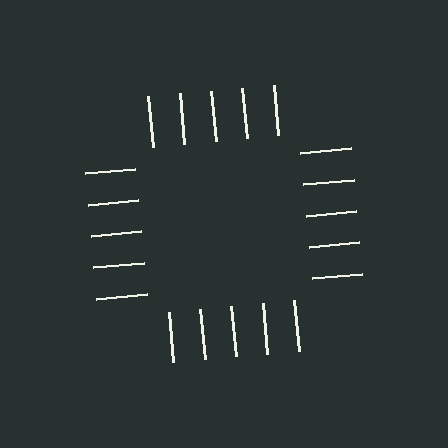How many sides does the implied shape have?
4 sides — the line-ends trace a square.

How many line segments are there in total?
20 — 5 along each of the 4 edges.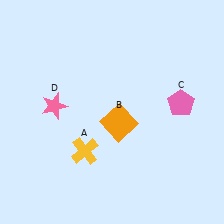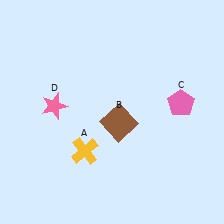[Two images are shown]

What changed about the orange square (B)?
In Image 1, B is orange. In Image 2, it changed to brown.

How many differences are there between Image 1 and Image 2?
There is 1 difference between the two images.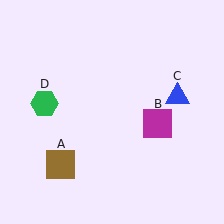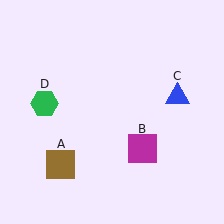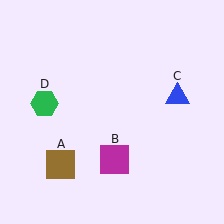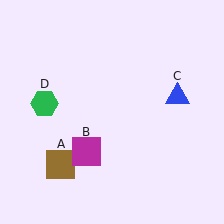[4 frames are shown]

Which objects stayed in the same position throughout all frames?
Brown square (object A) and blue triangle (object C) and green hexagon (object D) remained stationary.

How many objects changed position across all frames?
1 object changed position: magenta square (object B).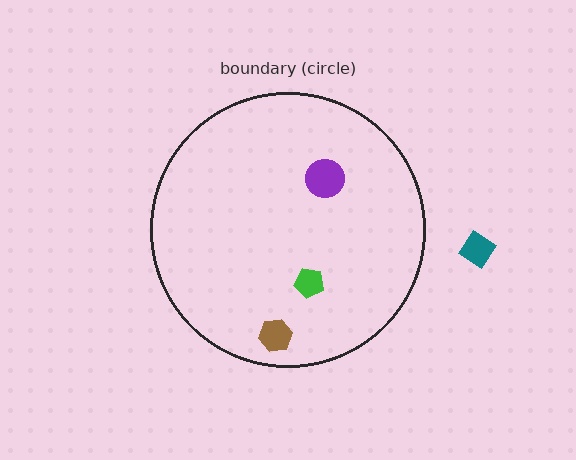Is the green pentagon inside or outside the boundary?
Inside.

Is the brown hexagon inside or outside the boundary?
Inside.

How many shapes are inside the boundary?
3 inside, 1 outside.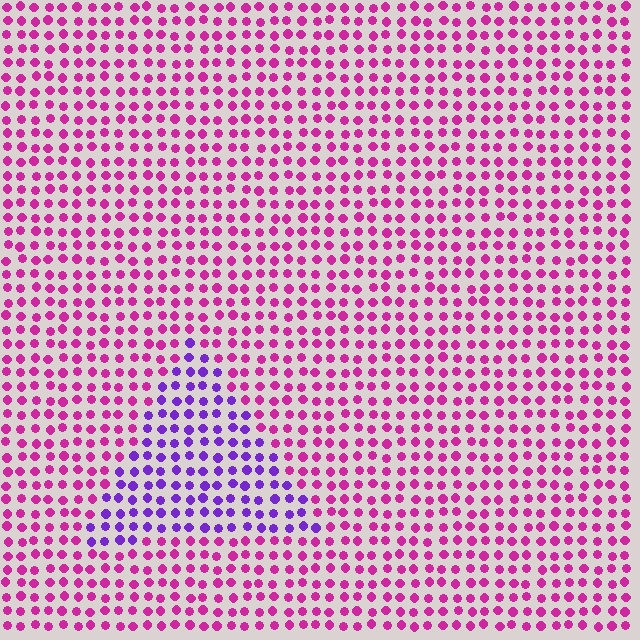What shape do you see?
I see a triangle.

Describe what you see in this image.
The image is filled with small magenta elements in a uniform arrangement. A triangle-shaped region is visible where the elements are tinted to a slightly different hue, forming a subtle color boundary.